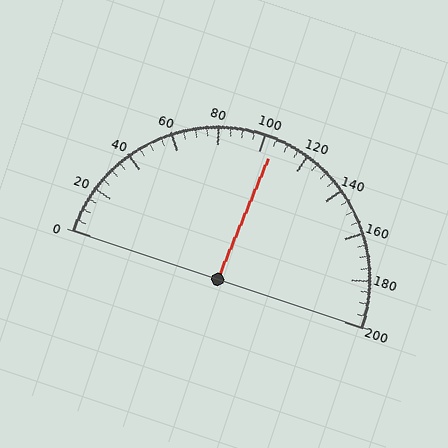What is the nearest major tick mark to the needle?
The nearest major tick mark is 100.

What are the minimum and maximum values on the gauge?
The gauge ranges from 0 to 200.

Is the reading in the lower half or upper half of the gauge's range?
The reading is in the upper half of the range (0 to 200).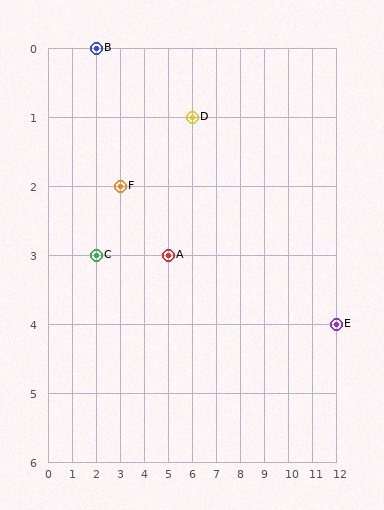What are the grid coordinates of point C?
Point C is at grid coordinates (2, 3).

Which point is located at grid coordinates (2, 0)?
Point B is at (2, 0).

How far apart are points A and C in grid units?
Points A and C are 3 columns apart.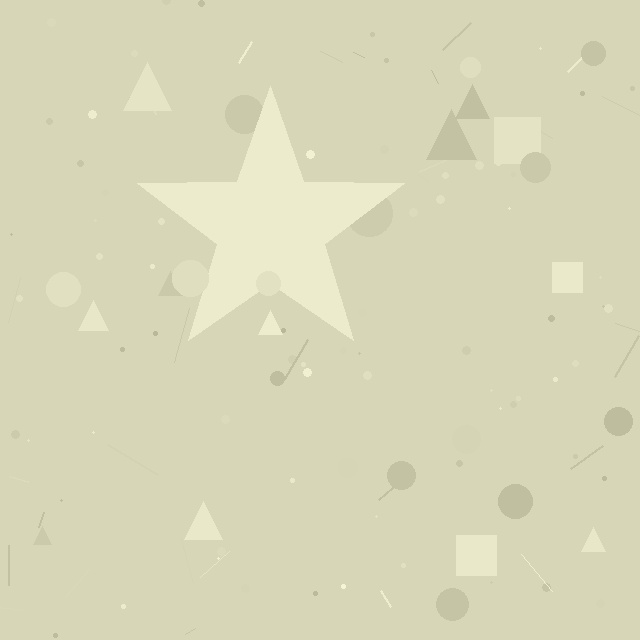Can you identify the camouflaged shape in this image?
The camouflaged shape is a star.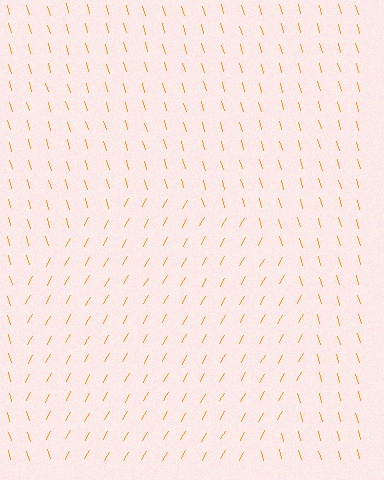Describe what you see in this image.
The image is filled with small orange line segments. A circle region in the image has lines oriented differently from the surrounding lines, creating a visible texture boundary.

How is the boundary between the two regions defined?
The boundary is defined purely by a change in line orientation (approximately 45 degrees difference). All lines are the same color and thickness.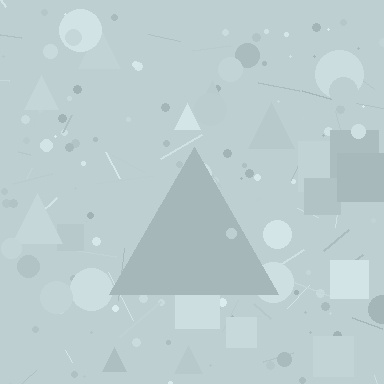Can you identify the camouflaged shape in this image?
The camouflaged shape is a triangle.